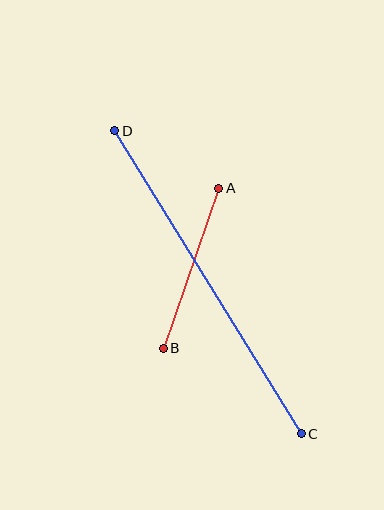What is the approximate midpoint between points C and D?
The midpoint is at approximately (208, 282) pixels.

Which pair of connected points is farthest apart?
Points C and D are farthest apart.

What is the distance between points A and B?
The distance is approximately 169 pixels.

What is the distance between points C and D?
The distance is approximately 356 pixels.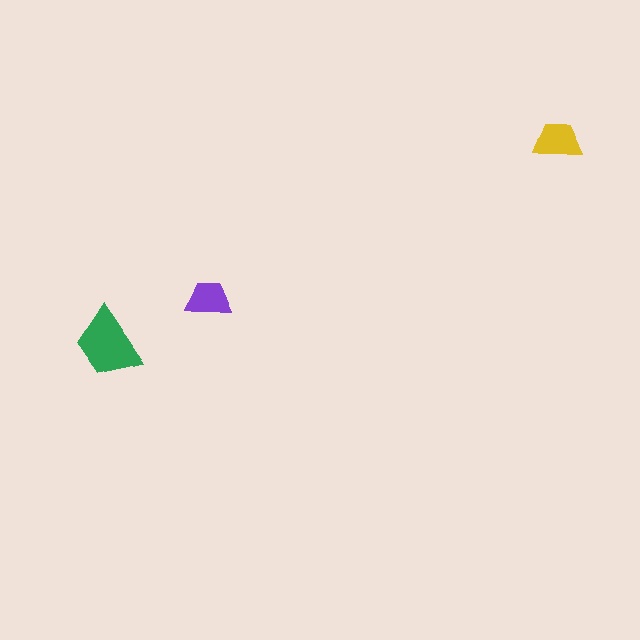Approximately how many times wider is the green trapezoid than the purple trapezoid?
About 1.5 times wider.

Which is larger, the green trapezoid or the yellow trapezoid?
The green one.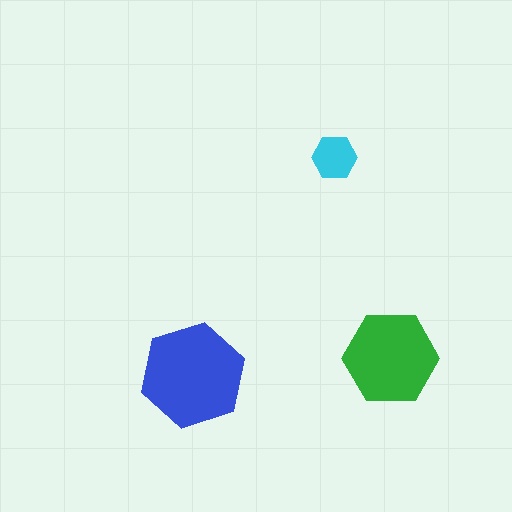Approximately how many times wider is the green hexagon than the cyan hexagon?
About 2 times wider.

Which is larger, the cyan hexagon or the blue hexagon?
The blue one.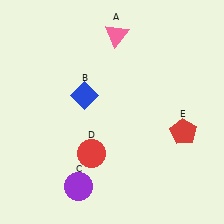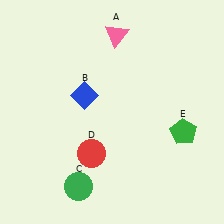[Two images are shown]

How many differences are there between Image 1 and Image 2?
There are 2 differences between the two images.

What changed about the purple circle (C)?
In Image 1, C is purple. In Image 2, it changed to green.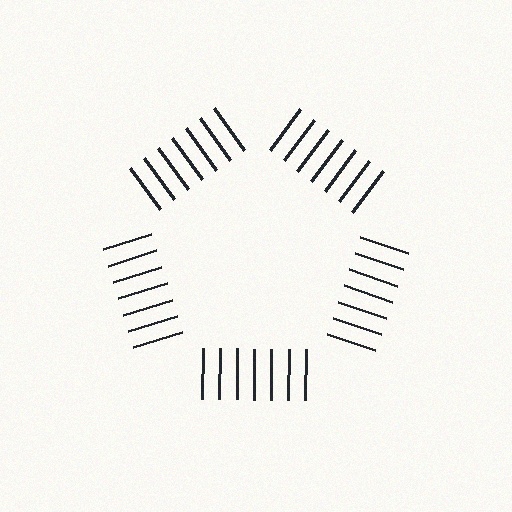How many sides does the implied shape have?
5 sides — the line-ends trace a pentagon.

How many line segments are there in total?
35 — 7 along each of the 5 edges.